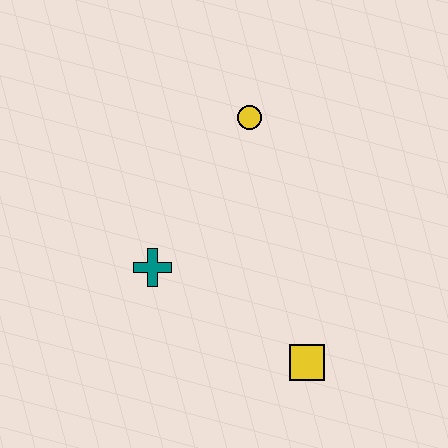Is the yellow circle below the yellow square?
No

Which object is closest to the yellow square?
The teal cross is closest to the yellow square.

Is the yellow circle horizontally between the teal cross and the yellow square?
Yes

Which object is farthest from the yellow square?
The yellow circle is farthest from the yellow square.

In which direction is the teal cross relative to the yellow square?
The teal cross is to the left of the yellow square.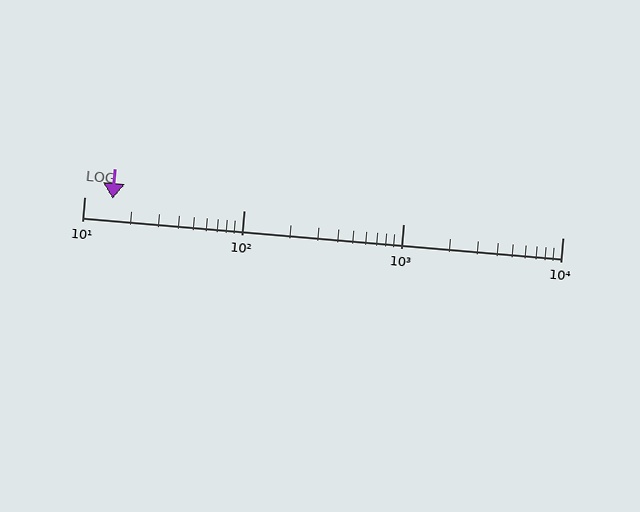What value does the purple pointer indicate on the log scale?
The pointer indicates approximately 15.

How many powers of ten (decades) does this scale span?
The scale spans 3 decades, from 10 to 10000.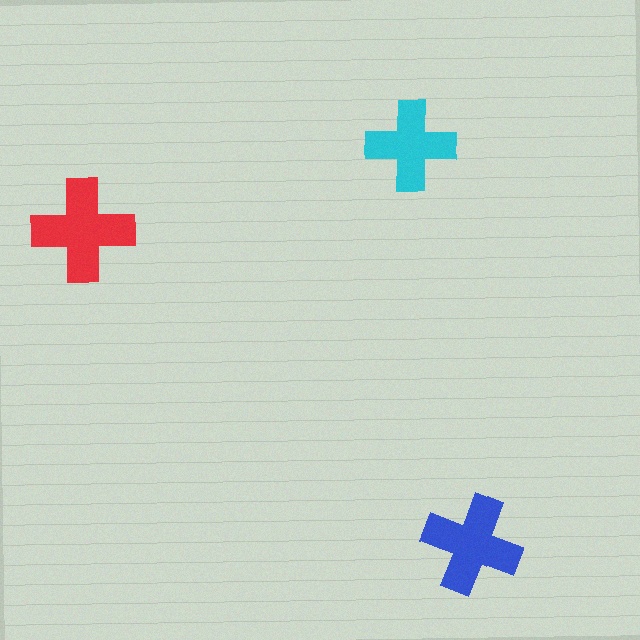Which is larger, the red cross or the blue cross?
The red one.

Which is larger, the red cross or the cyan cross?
The red one.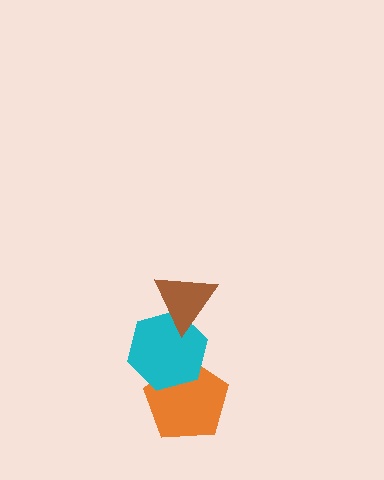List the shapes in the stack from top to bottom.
From top to bottom: the brown triangle, the cyan hexagon, the orange pentagon.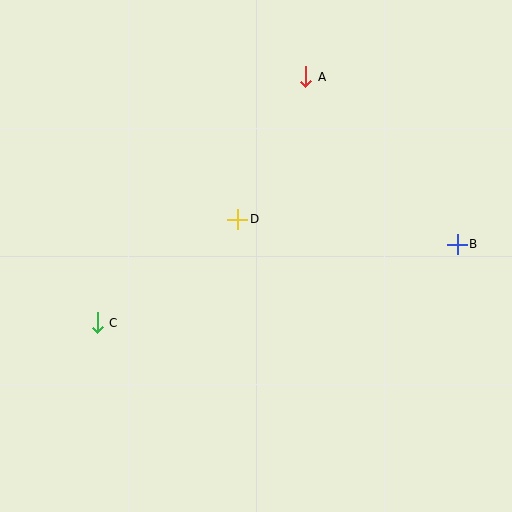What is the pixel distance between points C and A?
The distance between C and A is 322 pixels.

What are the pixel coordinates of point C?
Point C is at (97, 323).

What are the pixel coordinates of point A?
Point A is at (306, 77).